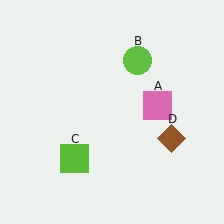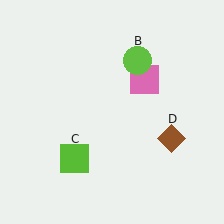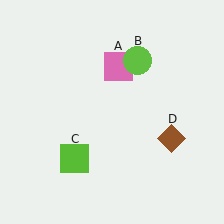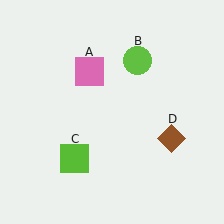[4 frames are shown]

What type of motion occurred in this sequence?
The pink square (object A) rotated counterclockwise around the center of the scene.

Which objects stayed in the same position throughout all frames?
Lime circle (object B) and lime square (object C) and brown diamond (object D) remained stationary.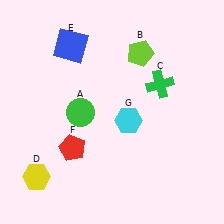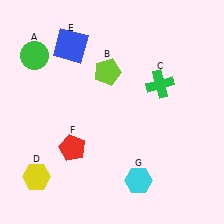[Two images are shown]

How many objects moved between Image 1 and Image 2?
3 objects moved between the two images.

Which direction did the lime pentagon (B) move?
The lime pentagon (B) moved left.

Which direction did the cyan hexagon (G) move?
The cyan hexagon (G) moved down.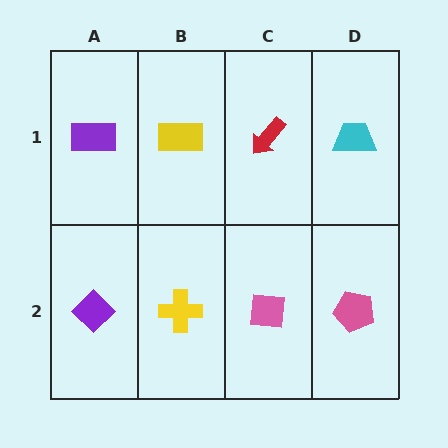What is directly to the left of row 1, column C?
A yellow rectangle.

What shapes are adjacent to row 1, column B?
A yellow cross (row 2, column B), a purple rectangle (row 1, column A), a red arrow (row 1, column C).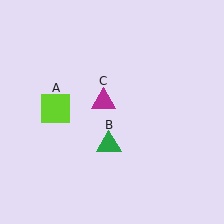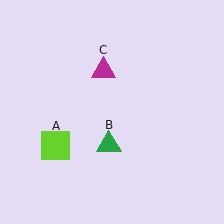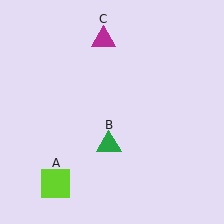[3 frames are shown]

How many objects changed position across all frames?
2 objects changed position: lime square (object A), magenta triangle (object C).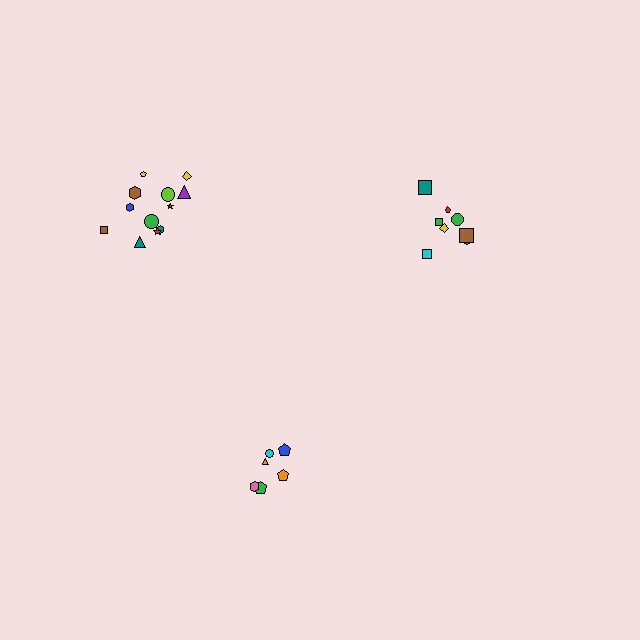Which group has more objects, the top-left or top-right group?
The top-left group.